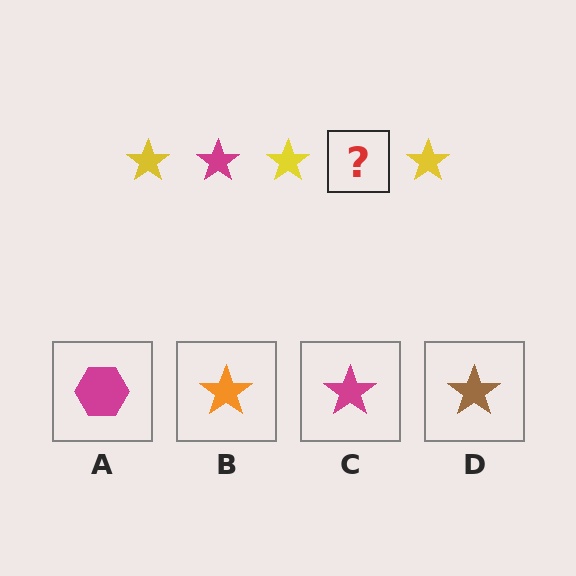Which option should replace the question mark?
Option C.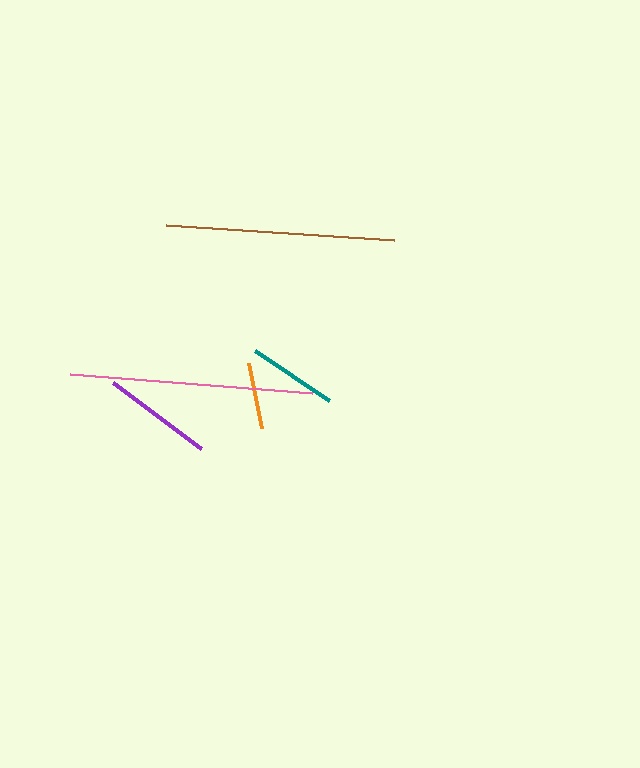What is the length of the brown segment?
The brown segment is approximately 229 pixels long.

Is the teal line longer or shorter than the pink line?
The pink line is longer than the teal line.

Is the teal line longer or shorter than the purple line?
The purple line is longer than the teal line.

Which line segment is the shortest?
The orange line is the shortest at approximately 67 pixels.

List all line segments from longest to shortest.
From longest to shortest: pink, brown, purple, teal, orange.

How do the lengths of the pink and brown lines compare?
The pink and brown lines are approximately the same length.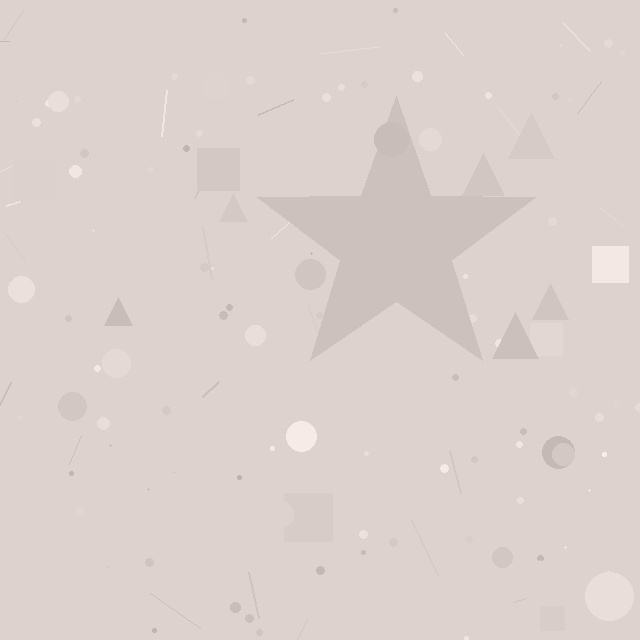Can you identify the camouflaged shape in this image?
The camouflaged shape is a star.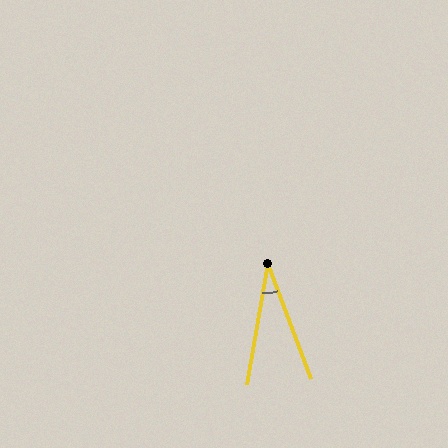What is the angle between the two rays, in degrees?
Approximately 30 degrees.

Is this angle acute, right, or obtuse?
It is acute.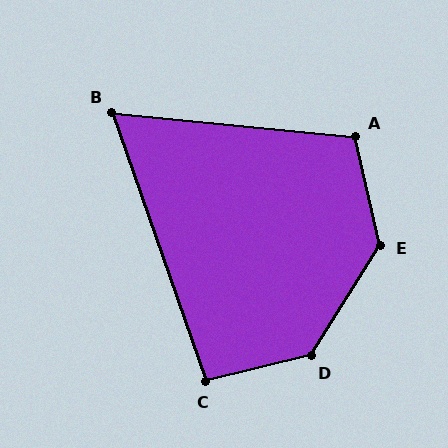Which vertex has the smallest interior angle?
B, at approximately 65 degrees.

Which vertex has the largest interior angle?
D, at approximately 136 degrees.